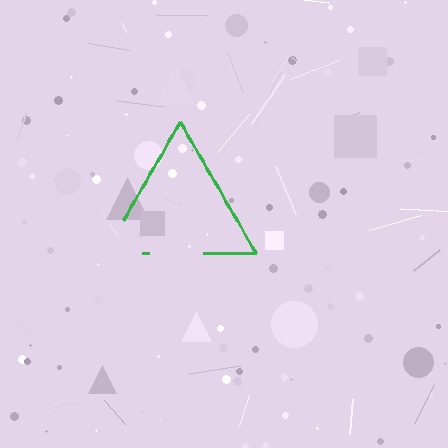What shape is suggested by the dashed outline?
The dashed outline suggests a triangle.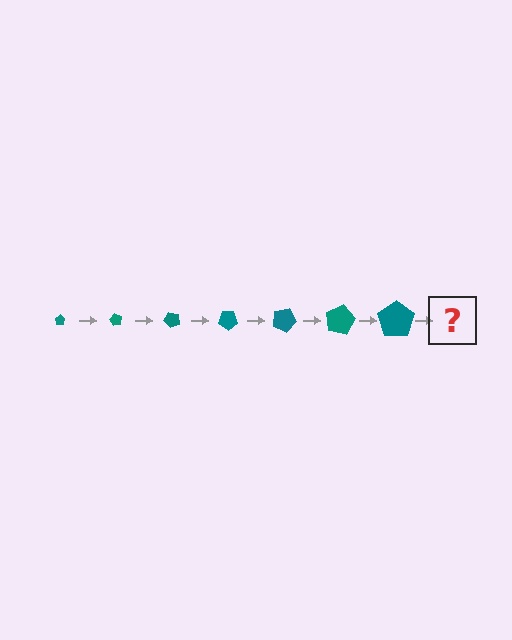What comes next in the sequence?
The next element should be a pentagon, larger than the previous one and rotated 420 degrees from the start.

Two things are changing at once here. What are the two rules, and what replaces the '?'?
The two rules are that the pentagon grows larger each step and it rotates 60 degrees each step. The '?' should be a pentagon, larger than the previous one and rotated 420 degrees from the start.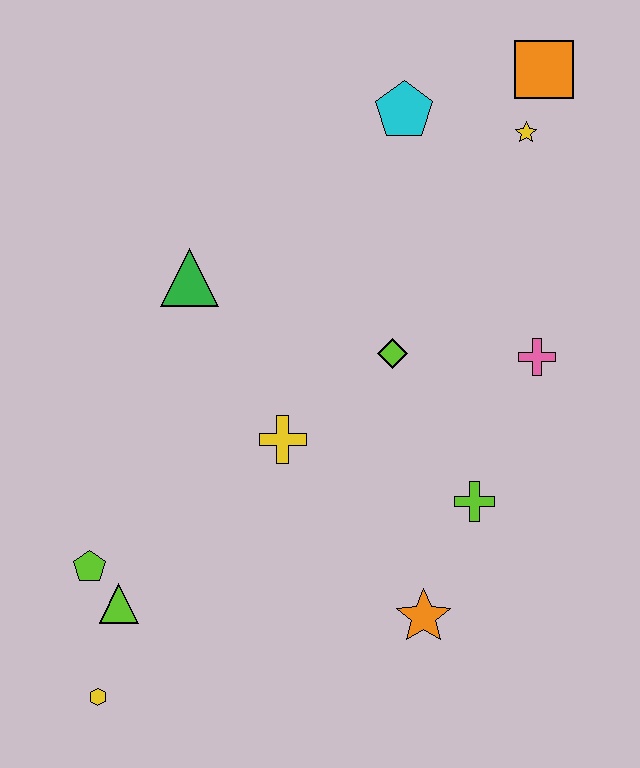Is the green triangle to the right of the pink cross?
No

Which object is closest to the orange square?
The yellow star is closest to the orange square.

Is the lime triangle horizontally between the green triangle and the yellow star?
No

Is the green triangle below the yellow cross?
No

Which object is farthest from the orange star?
The orange square is farthest from the orange star.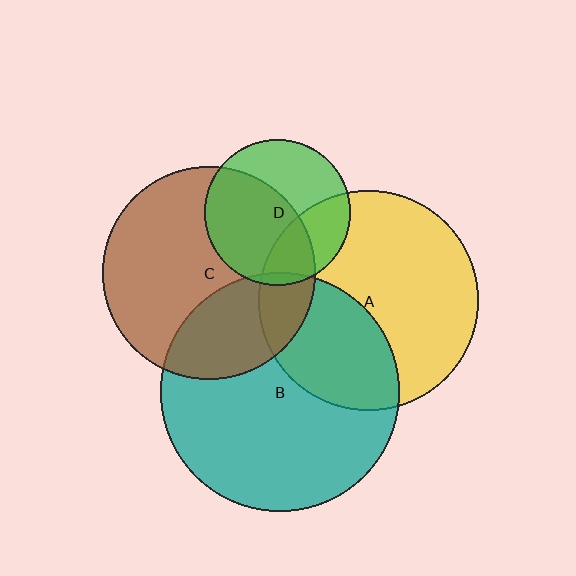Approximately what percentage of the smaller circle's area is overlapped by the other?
Approximately 55%.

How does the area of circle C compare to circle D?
Approximately 2.1 times.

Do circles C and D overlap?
Yes.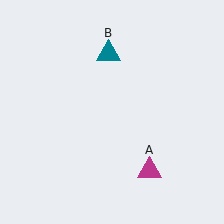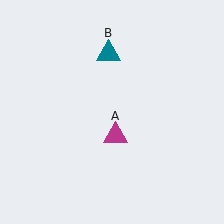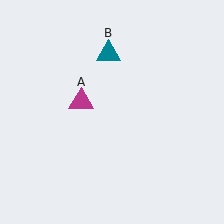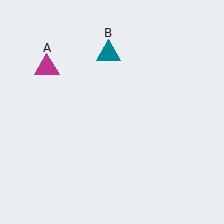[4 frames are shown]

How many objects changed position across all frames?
1 object changed position: magenta triangle (object A).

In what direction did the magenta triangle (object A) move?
The magenta triangle (object A) moved up and to the left.